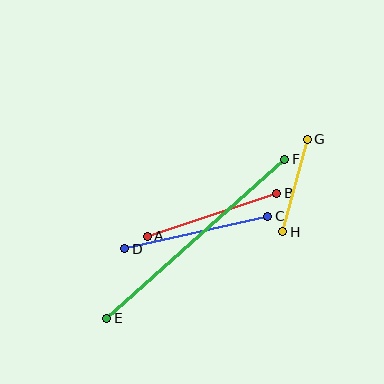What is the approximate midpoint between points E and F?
The midpoint is at approximately (196, 239) pixels.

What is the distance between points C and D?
The distance is approximately 146 pixels.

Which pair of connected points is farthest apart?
Points E and F are farthest apart.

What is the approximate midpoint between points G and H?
The midpoint is at approximately (295, 185) pixels.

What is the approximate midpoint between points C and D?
The midpoint is at approximately (196, 233) pixels.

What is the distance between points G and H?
The distance is approximately 95 pixels.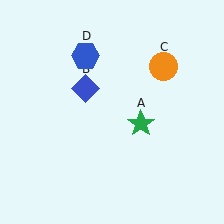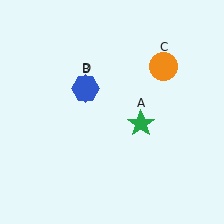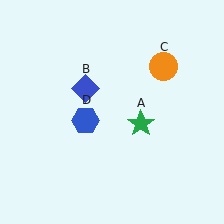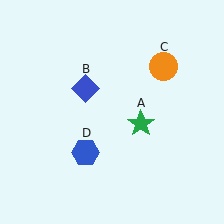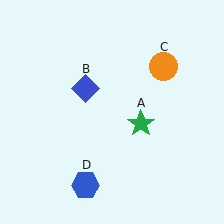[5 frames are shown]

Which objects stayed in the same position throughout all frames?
Green star (object A) and blue diamond (object B) and orange circle (object C) remained stationary.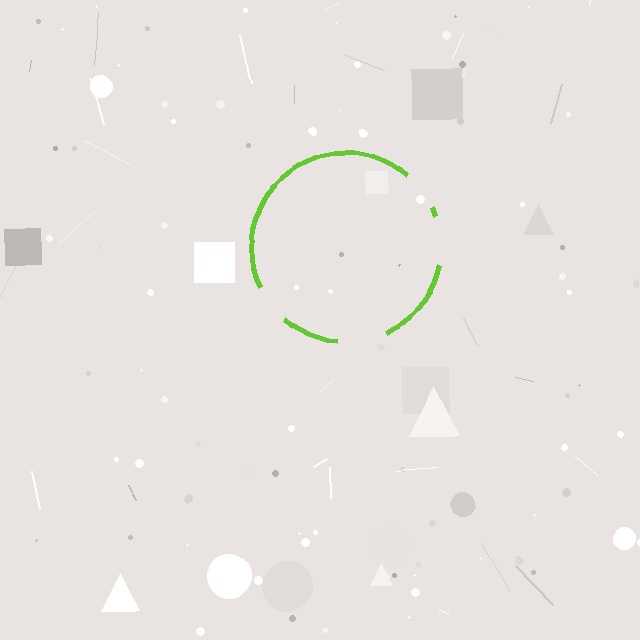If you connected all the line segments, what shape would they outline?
They would outline a circle.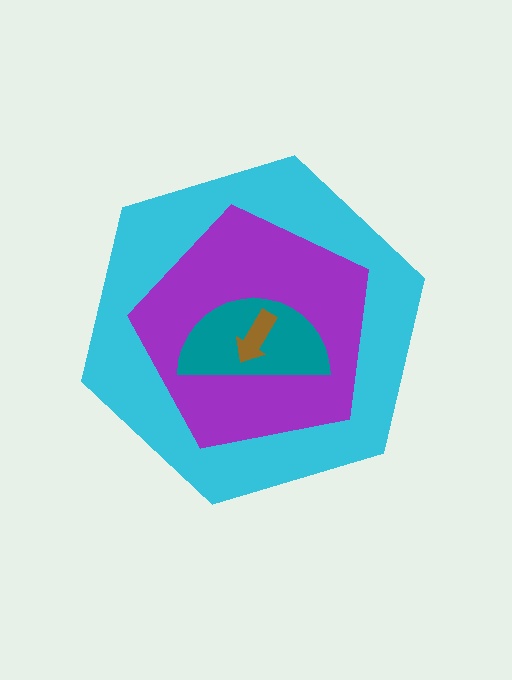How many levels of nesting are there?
4.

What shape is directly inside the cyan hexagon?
The purple pentagon.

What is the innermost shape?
The brown arrow.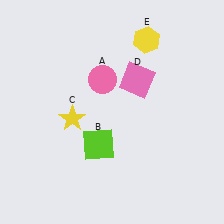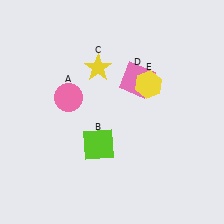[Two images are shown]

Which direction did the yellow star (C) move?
The yellow star (C) moved up.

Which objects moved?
The objects that moved are: the pink circle (A), the yellow star (C), the yellow hexagon (E).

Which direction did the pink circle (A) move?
The pink circle (A) moved left.